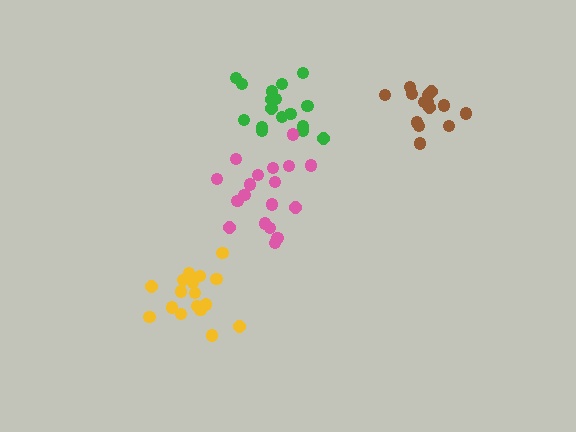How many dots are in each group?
Group 1: 14 dots, Group 2: 17 dots, Group 3: 17 dots, Group 4: 18 dots (66 total).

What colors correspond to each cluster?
The clusters are colored: brown, yellow, green, pink.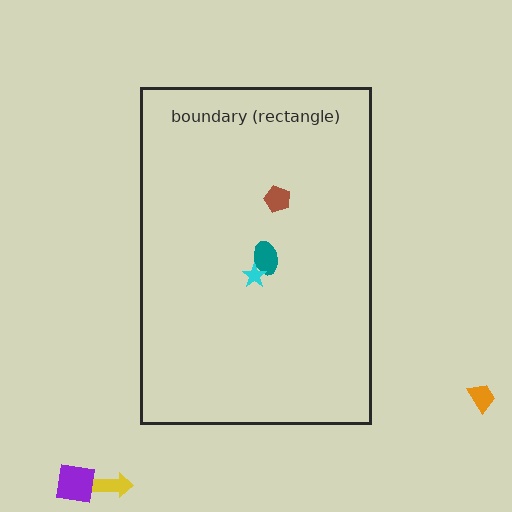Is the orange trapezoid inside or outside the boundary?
Outside.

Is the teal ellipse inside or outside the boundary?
Inside.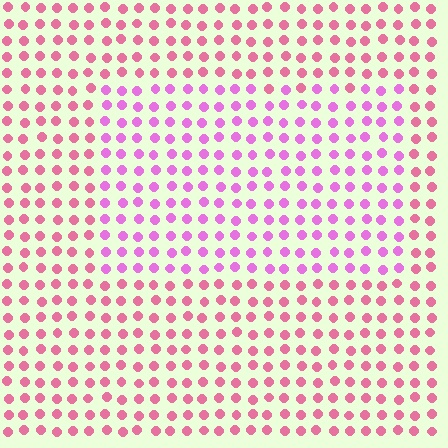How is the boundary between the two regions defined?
The boundary is defined purely by a slight shift in hue (about 34 degrees). Spacing, size, and orientation are identical on both sides.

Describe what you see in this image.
The image is filled with small pink elements in a uniform arrangement. A rectangle-shaped region is visible where the elements are tinted to a slightly different hue, forming a subtle color boundary.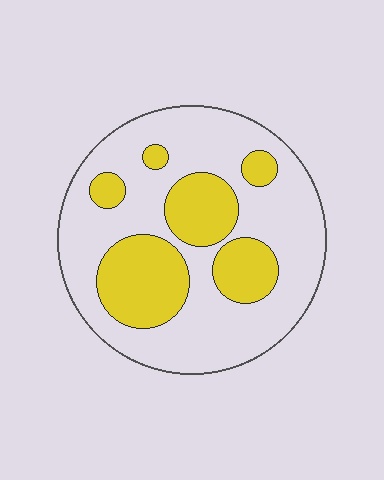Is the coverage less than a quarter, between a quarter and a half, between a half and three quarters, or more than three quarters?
Between a quarter and a half.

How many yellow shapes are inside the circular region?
6.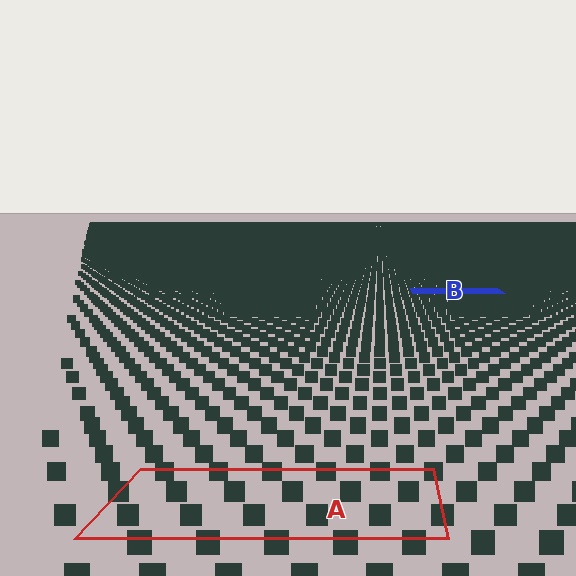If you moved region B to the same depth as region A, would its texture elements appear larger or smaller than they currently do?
They would appear larger. At a closer depth, the same texture elements are projected at a bigger on-screen size.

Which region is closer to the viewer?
Region A is closer. The texture elements there are larger and more spread out.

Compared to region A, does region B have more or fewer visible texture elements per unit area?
Region B has more texture elements per unit area — they are packed more densely because it is farther away.